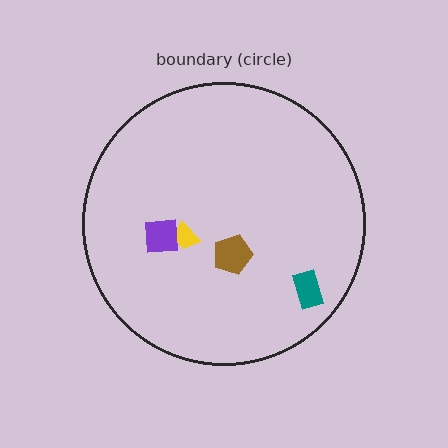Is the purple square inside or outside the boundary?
Inside.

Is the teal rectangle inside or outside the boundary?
Inside.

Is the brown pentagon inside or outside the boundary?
Inside.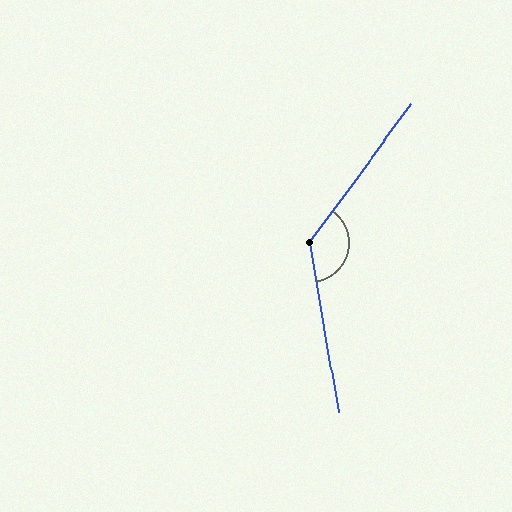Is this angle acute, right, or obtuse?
It is obtuse.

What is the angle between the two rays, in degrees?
Approximately 134 degrees.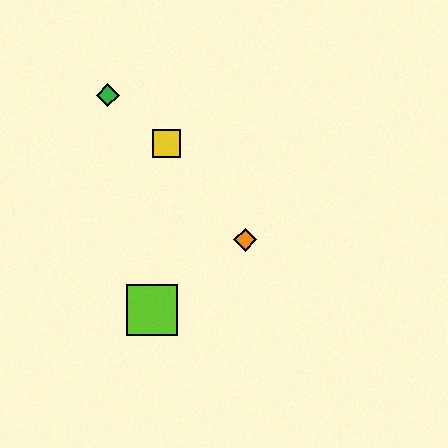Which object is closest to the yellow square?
The green diamond is closest to the yellow square.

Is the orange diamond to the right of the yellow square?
Yes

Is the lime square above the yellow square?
No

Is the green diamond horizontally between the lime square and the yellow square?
No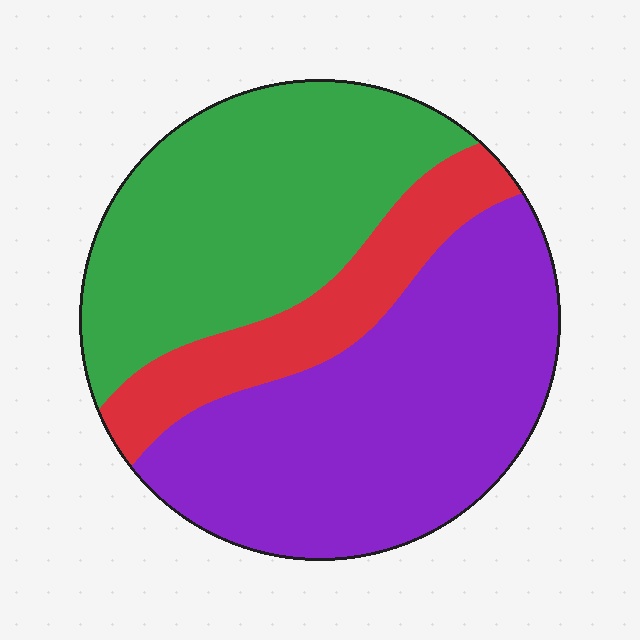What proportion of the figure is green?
Green takes up about three eighths (3/8) of the figure.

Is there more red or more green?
Green.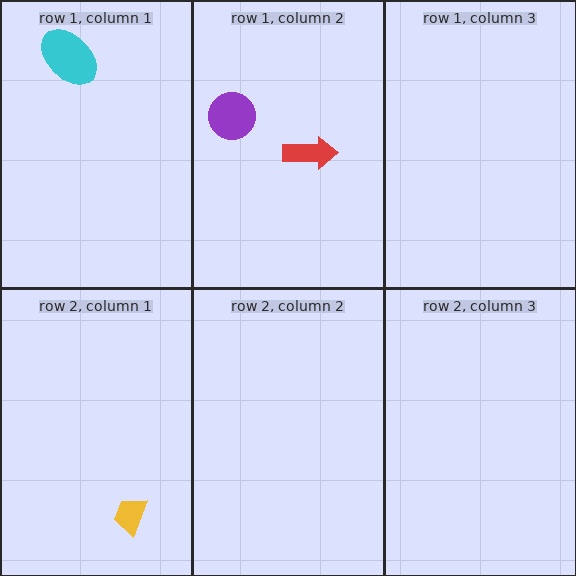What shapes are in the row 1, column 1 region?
The cyan ellipse.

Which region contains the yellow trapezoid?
The row 2, column 1 region.